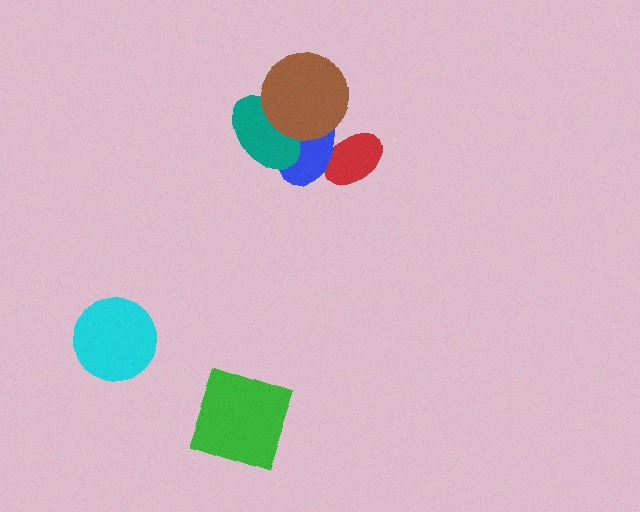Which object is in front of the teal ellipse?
The brown circle is in front of the teal ellipse.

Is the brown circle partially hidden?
No, no other shape covers it.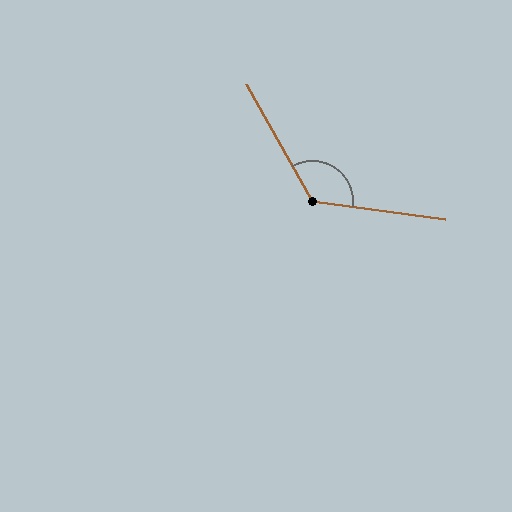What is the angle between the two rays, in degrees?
Approximately 127 degrees.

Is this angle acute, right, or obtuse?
It is obtuse.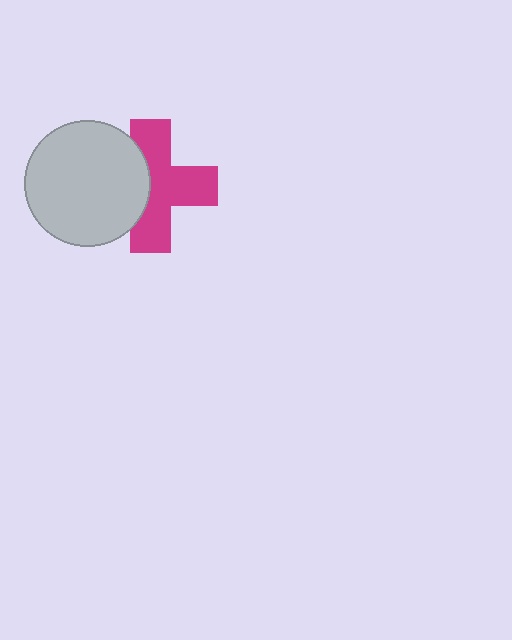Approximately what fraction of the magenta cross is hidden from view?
Roughly 35% of the magenta cross is hidden behind the light gray circle.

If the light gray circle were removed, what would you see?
You would see the complete magenta cross.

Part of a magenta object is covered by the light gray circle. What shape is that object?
It is a cross.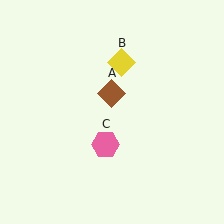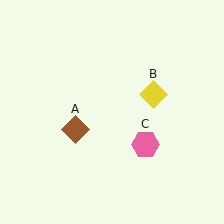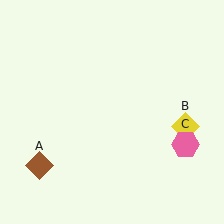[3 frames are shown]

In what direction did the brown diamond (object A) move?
The brown diamond (object A) moved down and to the left.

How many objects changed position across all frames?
3 objects changed position: brown diamond (object A), yellow diamond (object B), pink hexagon (object C).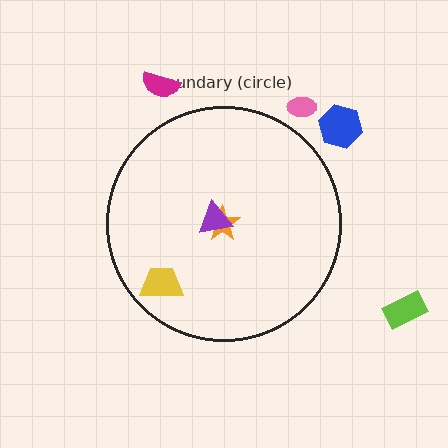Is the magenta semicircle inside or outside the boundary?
Outside.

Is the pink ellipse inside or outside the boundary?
Outside.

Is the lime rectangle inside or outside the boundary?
Outside.